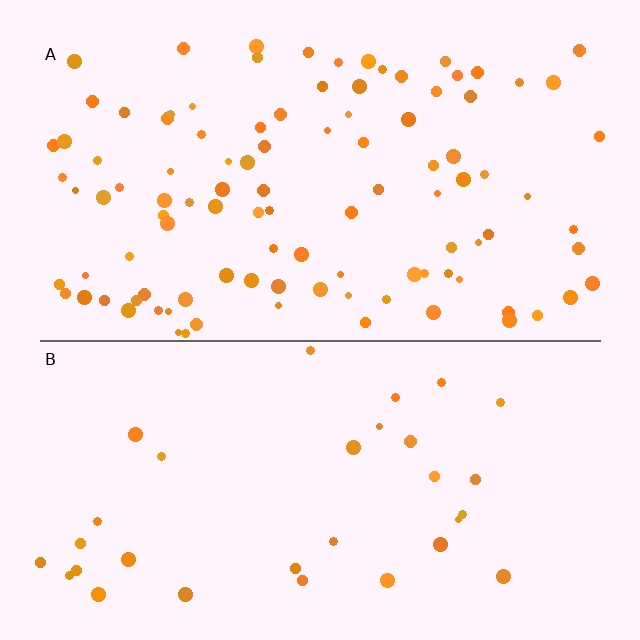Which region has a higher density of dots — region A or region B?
A (the top).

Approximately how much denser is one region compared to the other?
Approximately 3.3× — region A over region B.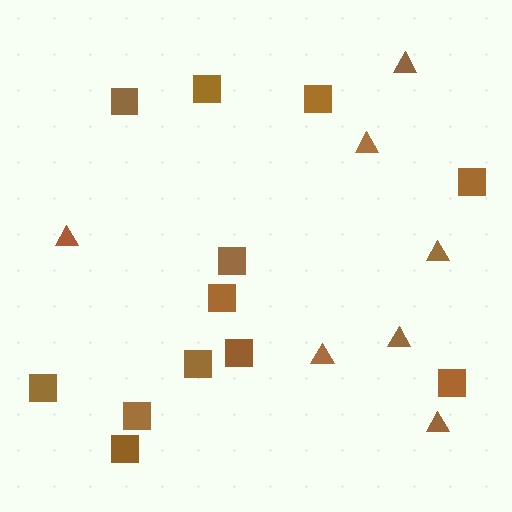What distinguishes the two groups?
There are 2 groups: one group of triangles (7) and one group of squares (12).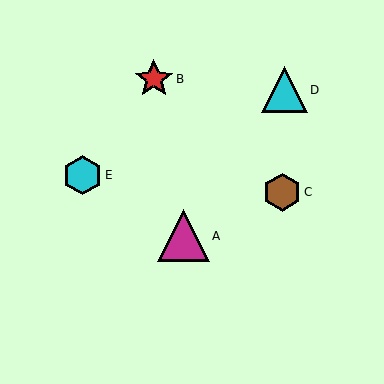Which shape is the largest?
The magenta triangle (labeled A) is the largest.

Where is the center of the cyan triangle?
The center of the cyan triangle is at (284, 90).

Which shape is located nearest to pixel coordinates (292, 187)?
The brown hexagon (labeled C) at (282, 192) is nearest to that location.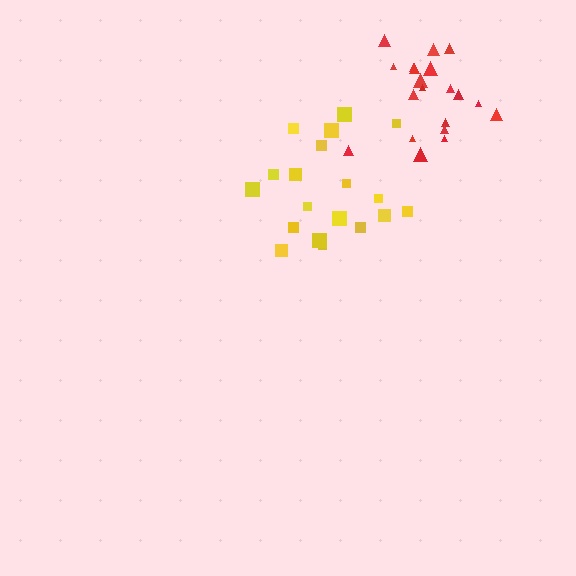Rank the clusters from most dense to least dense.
red, yellow.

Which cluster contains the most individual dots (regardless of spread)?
Red (20).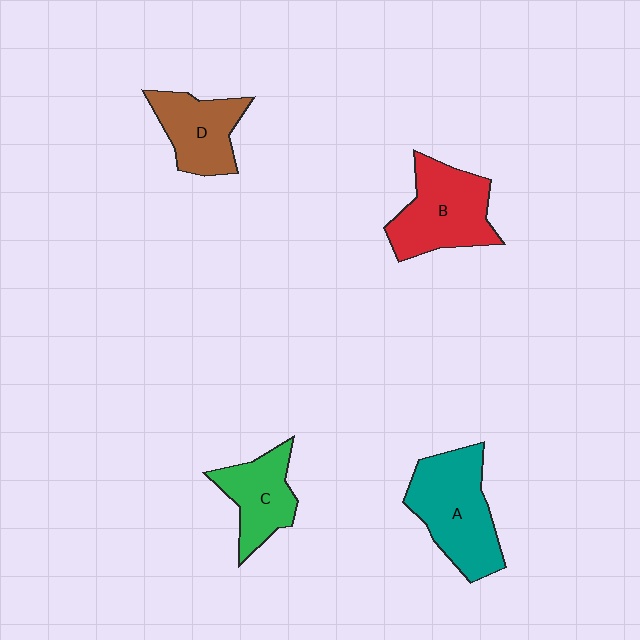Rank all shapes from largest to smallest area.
From largest to smallest: A (teal), B (red), D (brown), C (green).